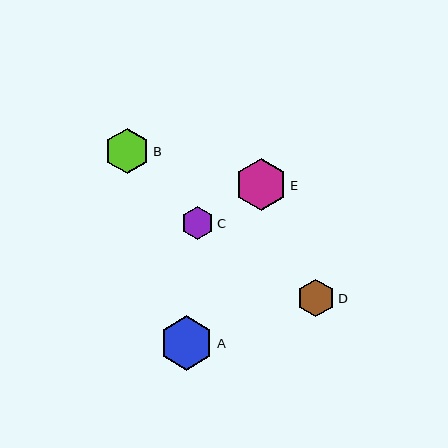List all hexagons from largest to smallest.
From largest to smallest: A, E, B, D, C.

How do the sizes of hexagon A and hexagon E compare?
Hexagon A and hexagon E are approximately the same size.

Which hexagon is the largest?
Hexagon A is the largest with a size of approximately 54 pixels.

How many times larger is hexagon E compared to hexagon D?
Hexagon E is approximately 1.4 times the size of hexagon D.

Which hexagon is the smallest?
Hexagon C is the smallest with a size of approximately 33 pixels.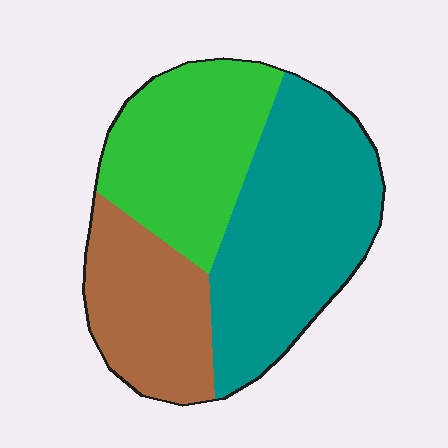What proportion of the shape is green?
Green takes up between a sixth and a third of the shape.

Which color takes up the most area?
Teal, at roughly 45%.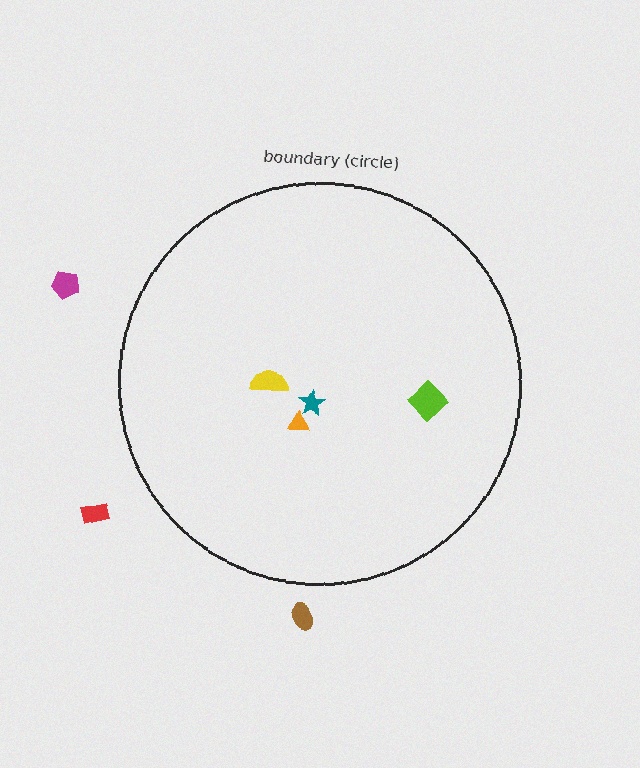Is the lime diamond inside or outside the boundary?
Inside.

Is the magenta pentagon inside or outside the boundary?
Outside.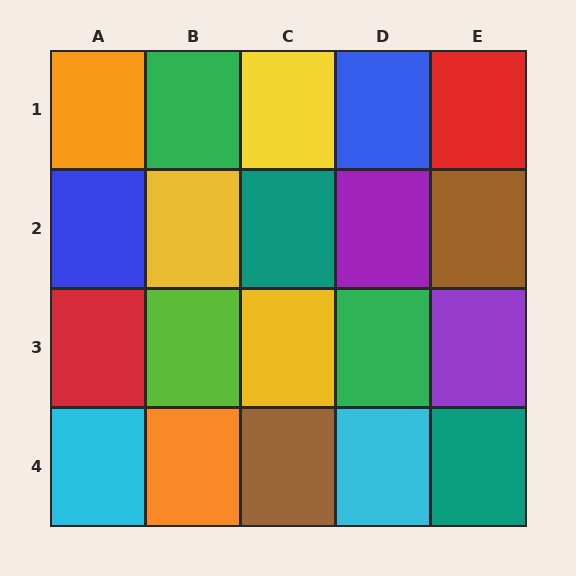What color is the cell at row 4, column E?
Teal.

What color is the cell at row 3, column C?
Yellow.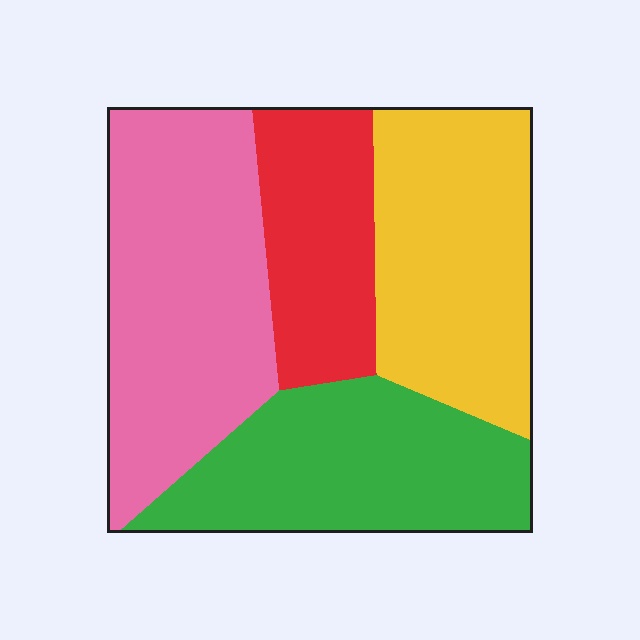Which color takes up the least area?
Red, at roughly 15%.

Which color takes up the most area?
Pink, at roughly 30%.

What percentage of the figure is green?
Green takes up about one quarter (1/4) of the figure.